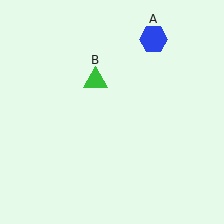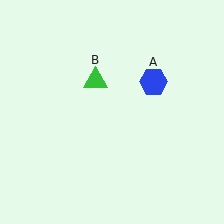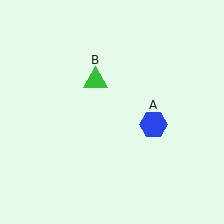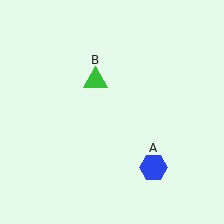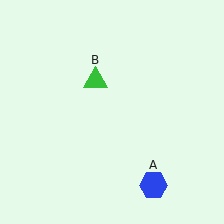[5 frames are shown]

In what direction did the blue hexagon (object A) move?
The blue hexagon (object A) moved down.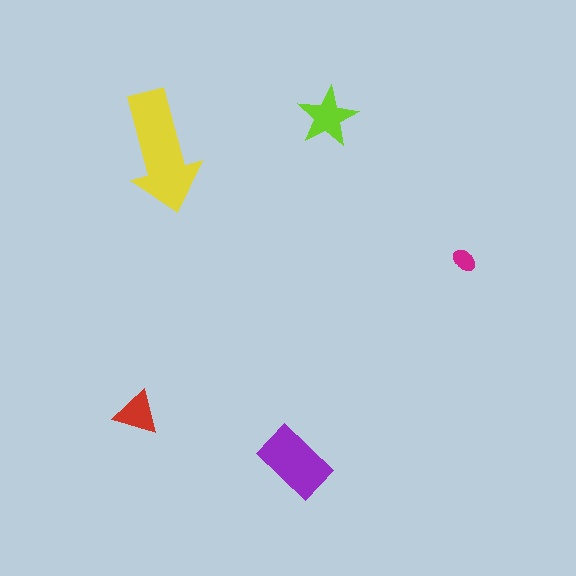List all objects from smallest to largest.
The magenta ellipse, the red triangle, the lime star, the purple rectangle, the yellow arrow.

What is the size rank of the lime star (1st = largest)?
3rd.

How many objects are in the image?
There are 5 objects in the image.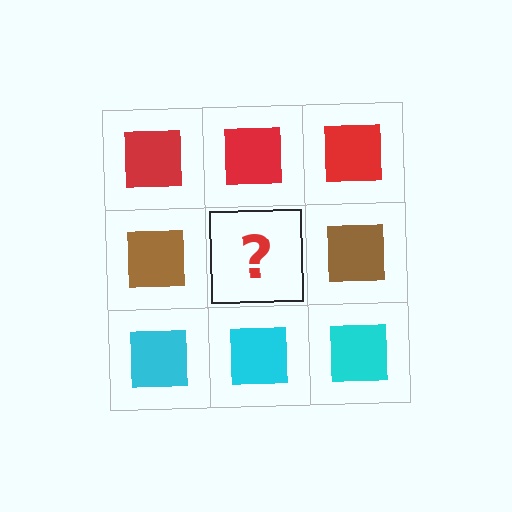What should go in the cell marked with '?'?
The missing cell should contain a brown square.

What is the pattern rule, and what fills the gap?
The rule is that each row has a consistent color. The gap should be filled with a brown square.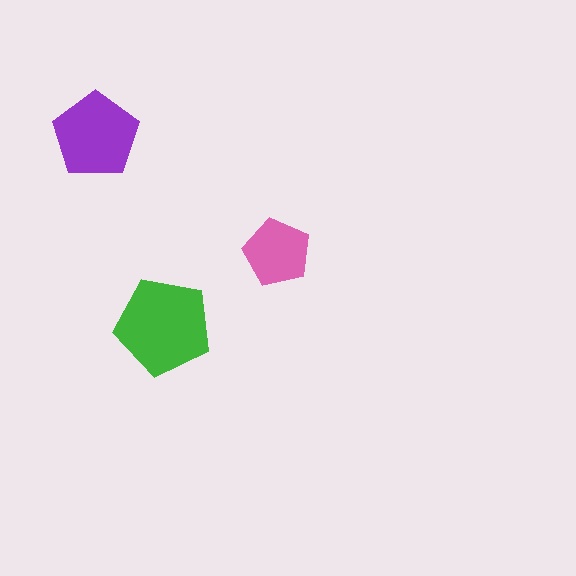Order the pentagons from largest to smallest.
the green one, the purple one, the pink one.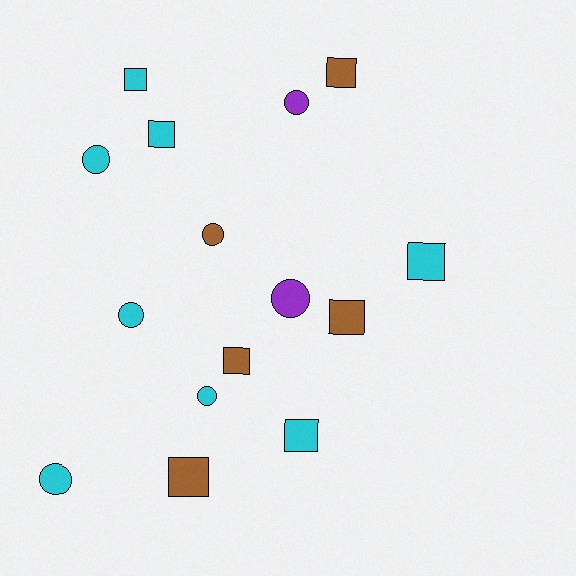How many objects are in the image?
There are 15 objects.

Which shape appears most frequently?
Square, with 8 objects.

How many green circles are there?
There are no green circles.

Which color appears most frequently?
Cyan, with 8 objects.